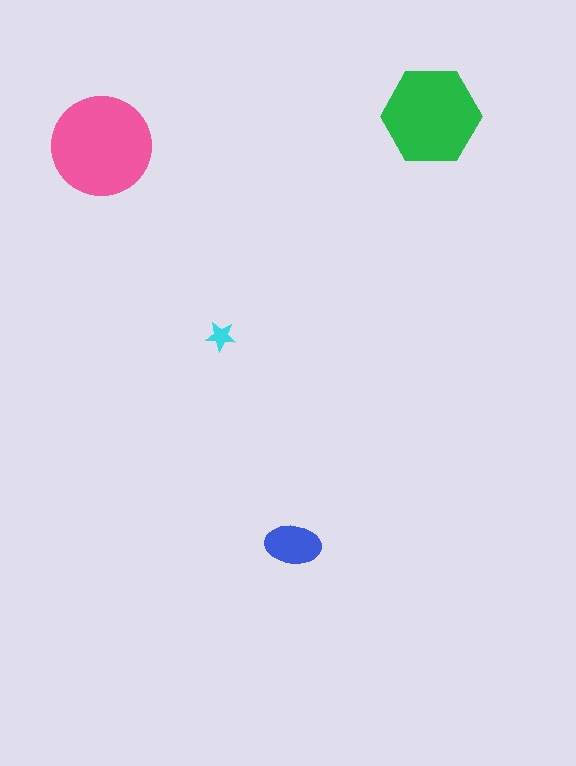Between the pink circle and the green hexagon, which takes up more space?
The pink circle.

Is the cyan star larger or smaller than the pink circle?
Smaller.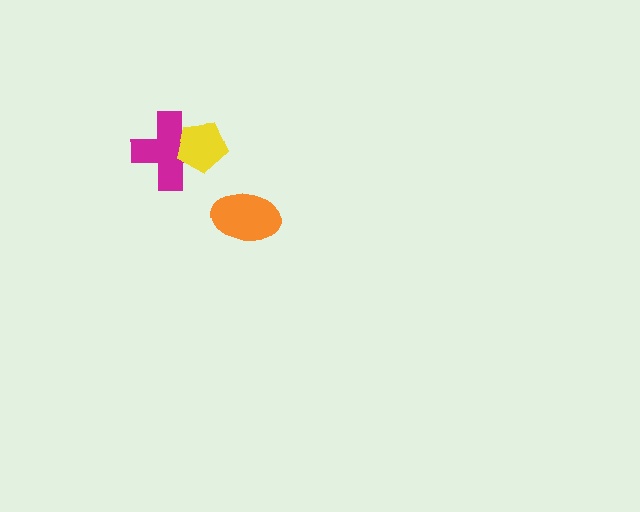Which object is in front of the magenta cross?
The yellow pentagon is in front of the magenta cross.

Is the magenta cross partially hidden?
Yes, it is partially covered by another shape.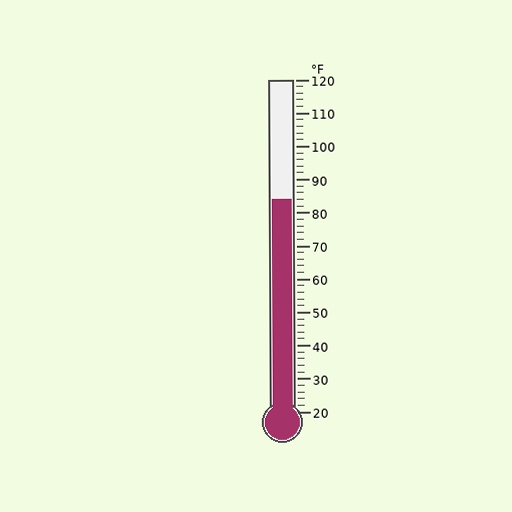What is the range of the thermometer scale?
The thermometer scale ranges from 20°F to 120°F.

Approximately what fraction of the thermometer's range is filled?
The thermometer is filled to approximately 65% of its range.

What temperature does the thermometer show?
The thermometer shows approximately 84°F.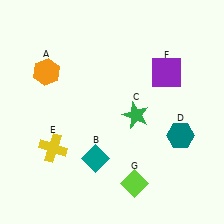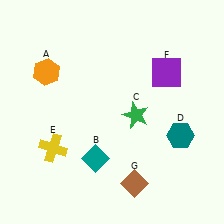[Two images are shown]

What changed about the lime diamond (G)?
In Image 1, G is lime. In Image 2, it changed to brown.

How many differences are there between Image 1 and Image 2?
There is 1 difference between the two images.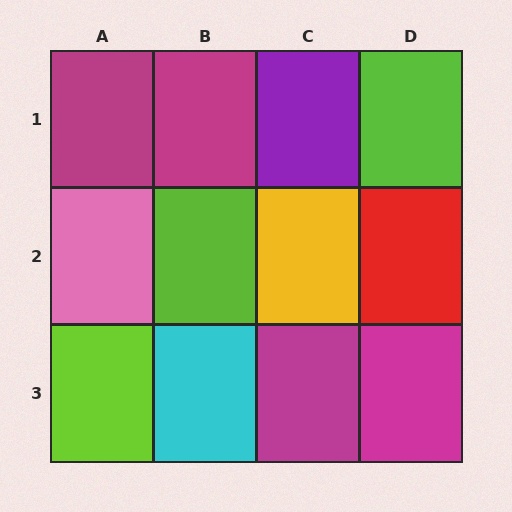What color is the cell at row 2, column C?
Yellow.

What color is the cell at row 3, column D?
Magenta.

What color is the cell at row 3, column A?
Lime.